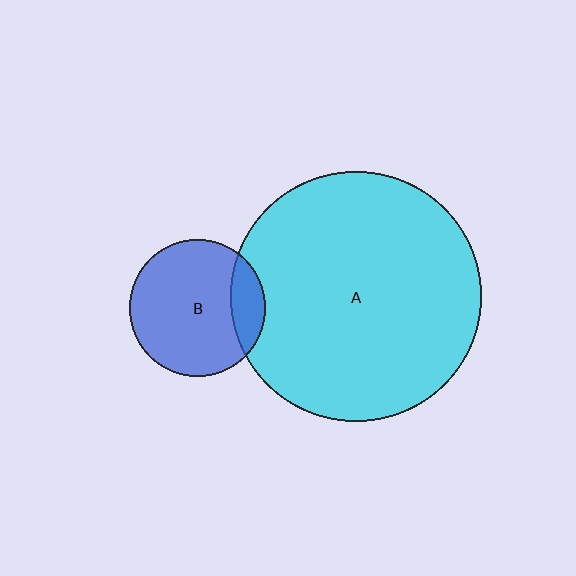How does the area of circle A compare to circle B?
Approximately 3.4 times.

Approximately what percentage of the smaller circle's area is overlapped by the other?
Approximately 15%.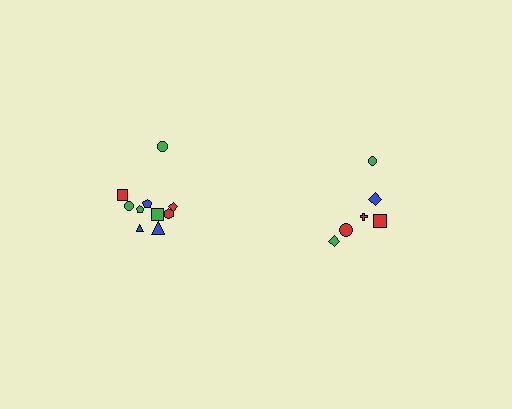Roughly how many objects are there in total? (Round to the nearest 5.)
Roughly 15 objects in total.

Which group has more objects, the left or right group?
The left group.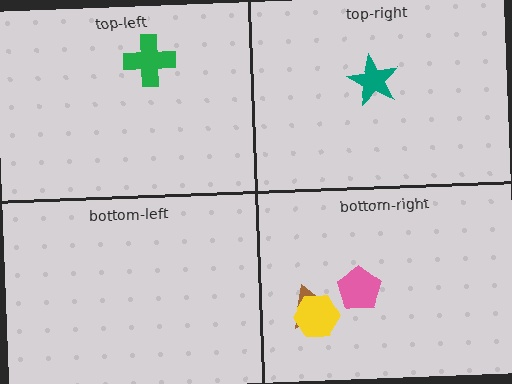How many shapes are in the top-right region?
1.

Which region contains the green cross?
The top-left region.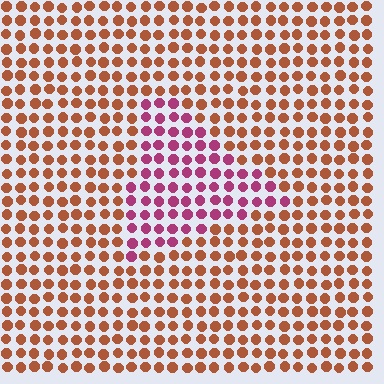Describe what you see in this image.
The image is filled with small brown elements in a uniform arrangement. A triangle-shaped region is visible where the elements are tinted to a slightly different hue, forming a subtle color boundary.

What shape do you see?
I see a triangle.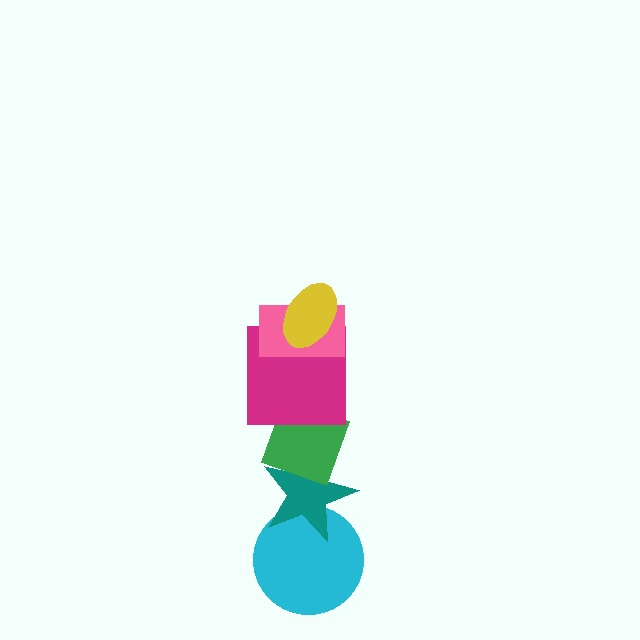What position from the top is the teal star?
The teal star is 5th from the top.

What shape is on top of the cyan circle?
The teal star is on top of the cyan circle.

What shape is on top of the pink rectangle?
The yellow ellipse is on top of the pink rectangle.